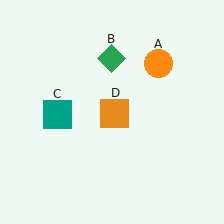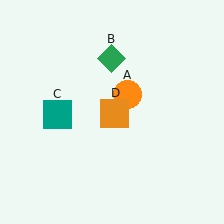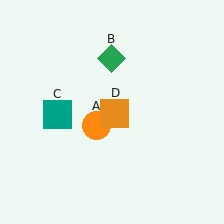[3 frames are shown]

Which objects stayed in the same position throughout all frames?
Green diamond (object B) and teal square (object C) and orange square (object D) remained stationary.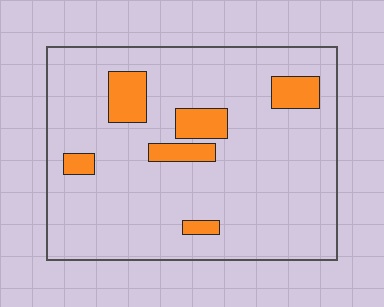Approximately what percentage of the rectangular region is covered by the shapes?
Approximately 15%.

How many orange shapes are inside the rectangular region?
6.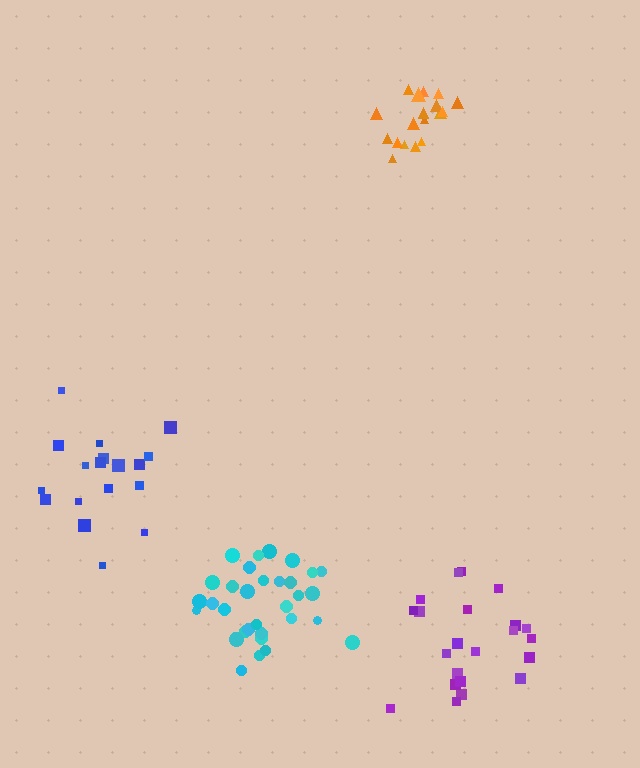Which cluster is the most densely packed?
Cyan.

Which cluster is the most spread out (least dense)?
Blue.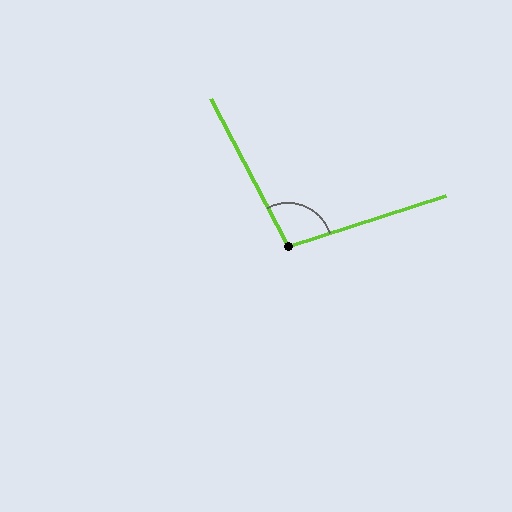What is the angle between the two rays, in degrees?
Approximately 100 degrees.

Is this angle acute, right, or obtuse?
It is obtuse.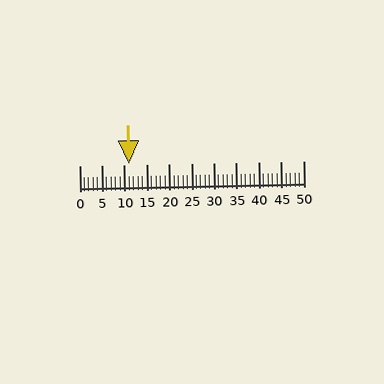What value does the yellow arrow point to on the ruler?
The yellow arrow points to approximately 11.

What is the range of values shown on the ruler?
The ruler shows values from 0 to 50.